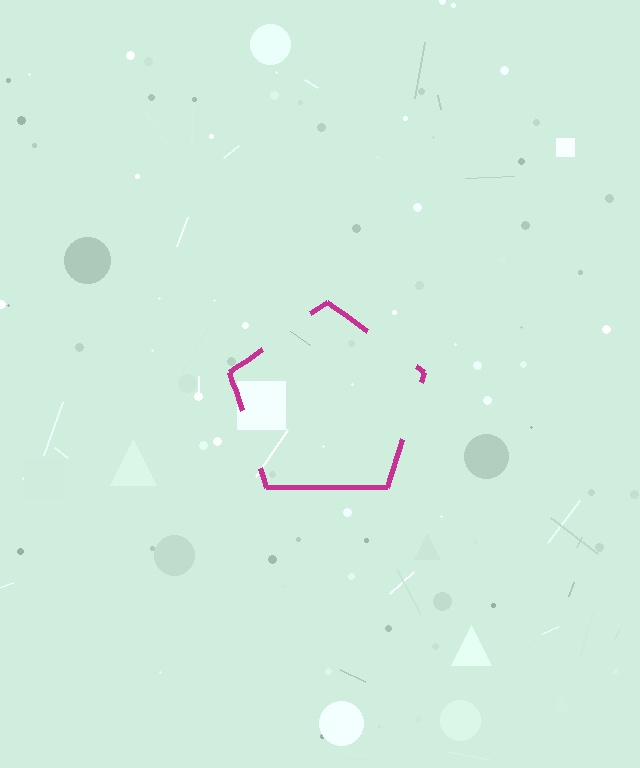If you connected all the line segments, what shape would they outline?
They would outline a pentagon.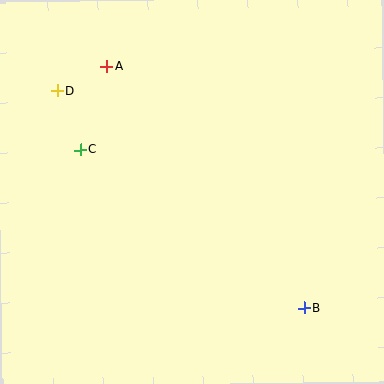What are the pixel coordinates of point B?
Point B is at (304, 308).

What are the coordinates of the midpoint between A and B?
The midpoint between A and B is at (206, 187).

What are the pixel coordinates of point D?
Point D is at (57, 91).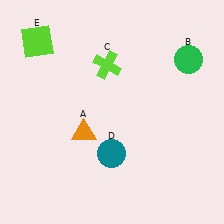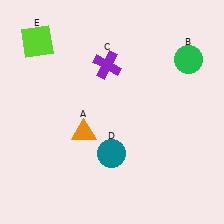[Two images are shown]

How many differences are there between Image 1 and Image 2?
There is 1 difference between the two images.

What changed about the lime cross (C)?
In Image 1, C is lime. In Image 2, it changed to purple.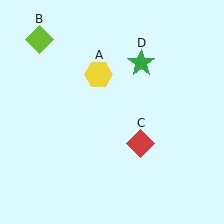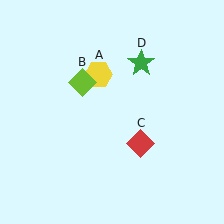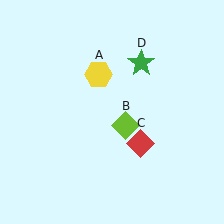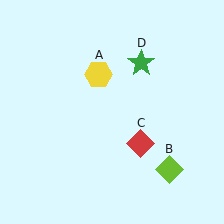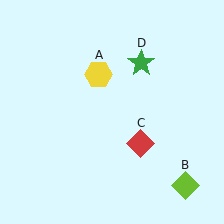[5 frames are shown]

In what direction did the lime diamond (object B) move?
The lime diamond (object B) moved down and to the right.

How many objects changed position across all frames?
1 object changed position: lime diamond (object B).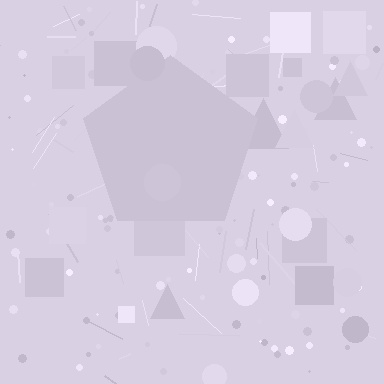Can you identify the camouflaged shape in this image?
The camouflaged shape is a pentagon.